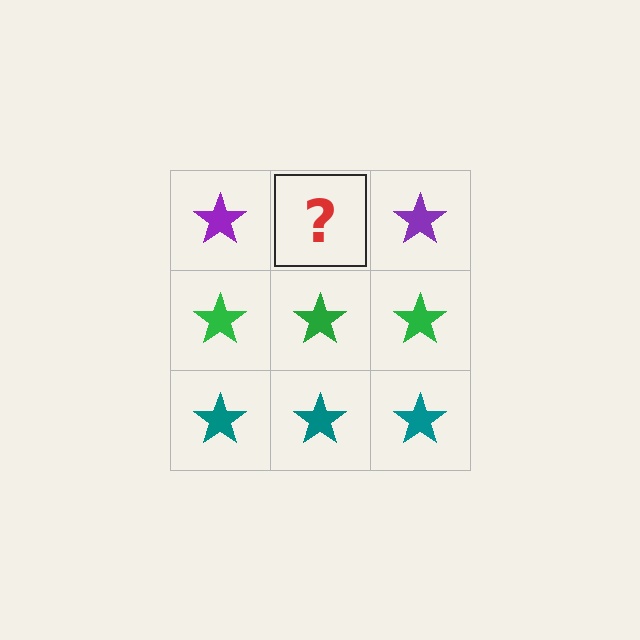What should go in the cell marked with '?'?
The missing cell should contain a purple star.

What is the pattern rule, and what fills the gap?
The rule is that each row has a consistent color. The gap should be filled with a purple star.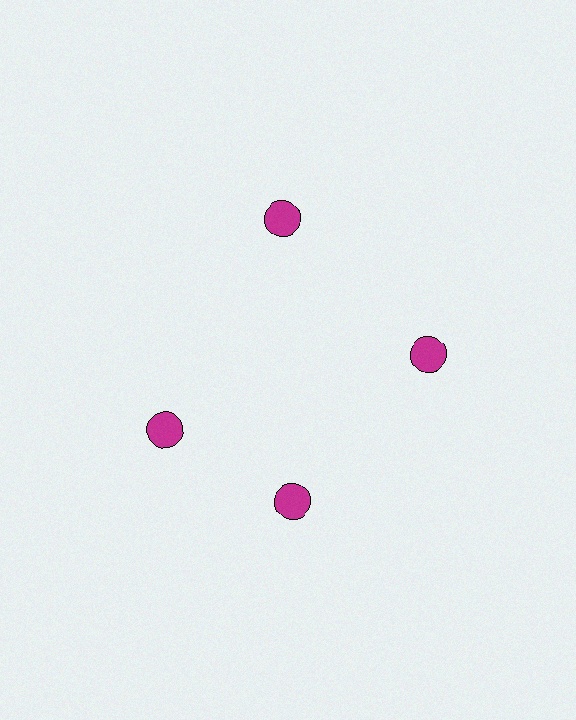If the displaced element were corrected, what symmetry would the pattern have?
It would have 4-fold rotational symmetry — the pattern would map onto itself every 90 degrees.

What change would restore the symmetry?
The symmetry would be restored by rotating it back into even spacing with its neighbors so that all 4 circles sit at equal angles and equal distance from the center.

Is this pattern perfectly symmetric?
No. The 4 magenta circles are arranged in a ring, but one element near the 9 o'clock position is rotated out of alignment along the ring, breaking the 4-fold rotational symmetry.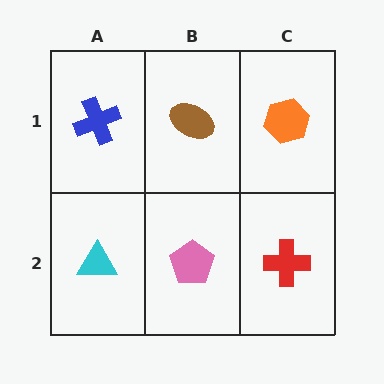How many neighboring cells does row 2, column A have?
2.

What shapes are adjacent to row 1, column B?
A pink pentagon (row 2, column B), a blue cross (row 1, column A), an orange hexagon (row 1, column C).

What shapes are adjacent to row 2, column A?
A blue cross (row 1, column A), a pink pentagon (row 2, column B).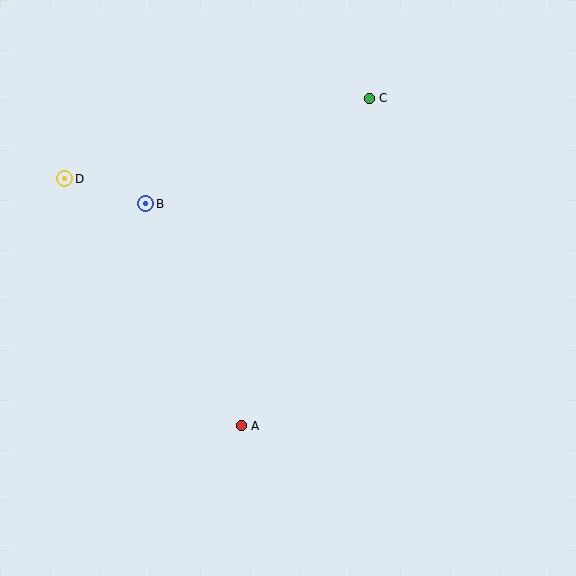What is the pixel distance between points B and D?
The distance between B and D is 85 pixels.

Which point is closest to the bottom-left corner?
Point A is closest to the bottom-left corner.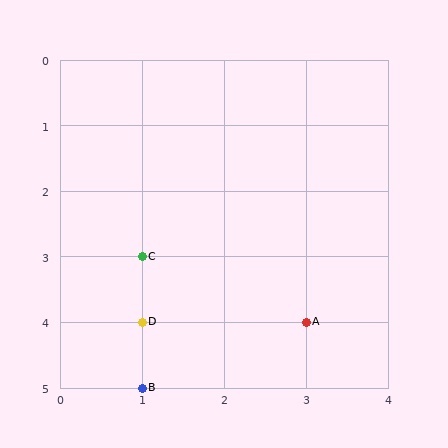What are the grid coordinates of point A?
Point A is at grid coordinates (3, 4).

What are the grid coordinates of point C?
Point C is at grid coordinates (1, 3).